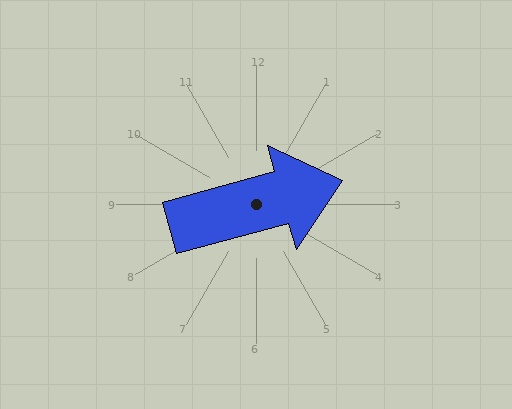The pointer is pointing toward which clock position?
Roughly 2 o'clock.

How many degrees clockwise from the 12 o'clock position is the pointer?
Approximately 75 degrees.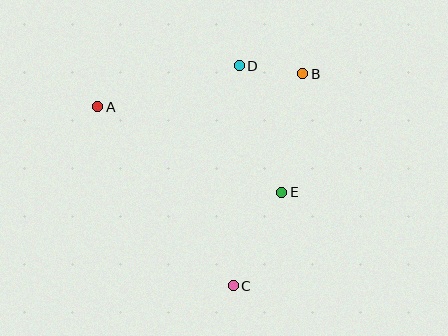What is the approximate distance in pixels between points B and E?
The distance between B and E is approximately 120 pixels.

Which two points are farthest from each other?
Points A and C are farthest from each other.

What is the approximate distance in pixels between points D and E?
The distance between D and E is approximately 133 pixels.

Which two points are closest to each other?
Points B and D are closest to each other.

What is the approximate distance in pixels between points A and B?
The distance between A and B is approximately 208 pixels.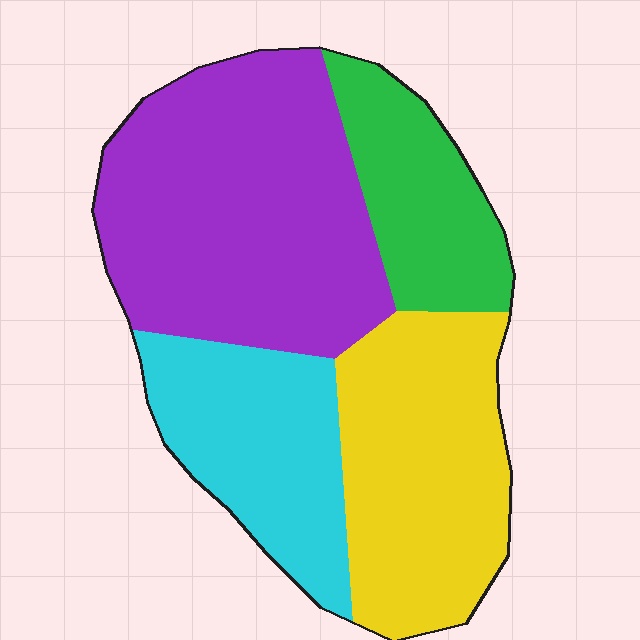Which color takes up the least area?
Green, at roughly 15%.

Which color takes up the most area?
Purple, at roughly 40%.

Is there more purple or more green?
Purple.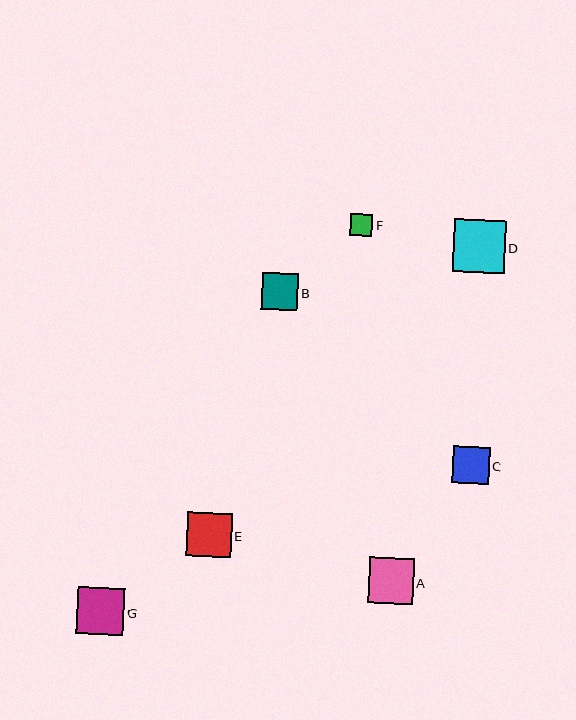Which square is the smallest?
Square F is the smallest with a size of approximately 22 pixels.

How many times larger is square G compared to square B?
Square G is approximately 1.3 times the size of square B.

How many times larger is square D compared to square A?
Square D is approximately 1.2 times the size of square A.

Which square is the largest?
Square D is the largest with a size of approximately 52 pixels.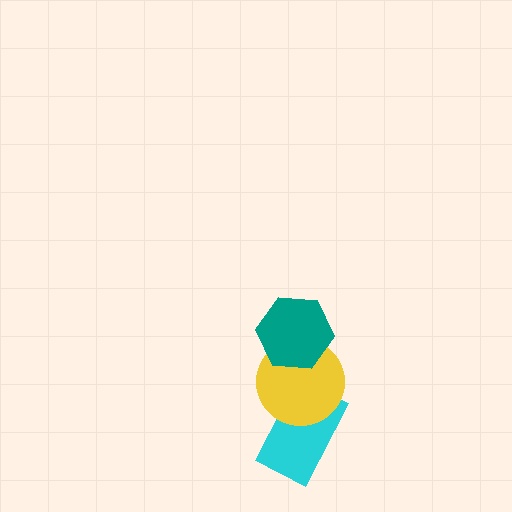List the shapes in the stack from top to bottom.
From top to bottom: the teal hexagon, the yellow circle, the cyan rectangle.